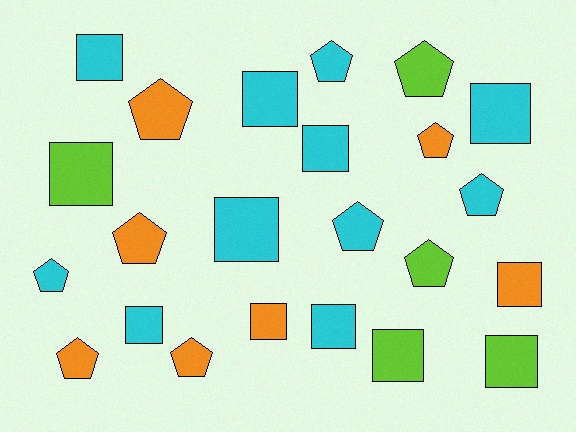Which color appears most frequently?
Cyan, with 11 objects.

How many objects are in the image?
There are 23 objects.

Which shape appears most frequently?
Square, with 12 objects.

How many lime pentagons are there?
There are 2 lime pentagons.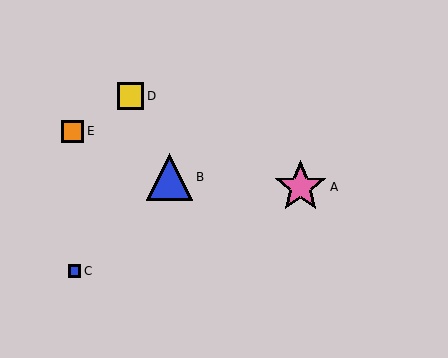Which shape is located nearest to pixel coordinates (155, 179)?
The blue triangle (labeled B) at (169, 177) is nearest to that location.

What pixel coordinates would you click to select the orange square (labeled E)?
Click at (73, 131) to select the orange square E.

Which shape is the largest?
The pink star (labeled A) is the largest.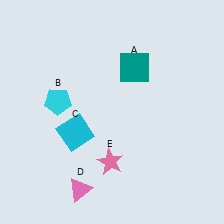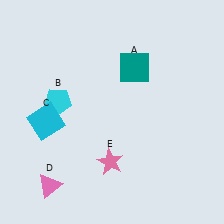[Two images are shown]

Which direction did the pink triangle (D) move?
The pink triangle (D) moved left.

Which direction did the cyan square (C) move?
The cyan square (C) moved left.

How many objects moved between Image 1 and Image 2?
2 objects moved between the two images.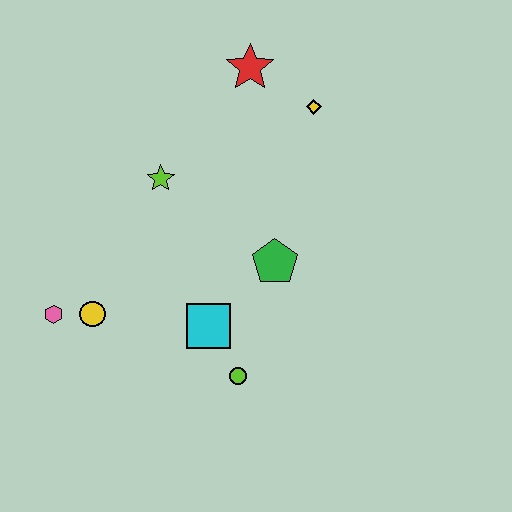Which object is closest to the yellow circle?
The pink hexagon is closest to the yellow circle.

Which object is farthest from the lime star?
The lime circle is farthest from the lime star.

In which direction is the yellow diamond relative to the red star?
The yellow diamond is to the right of the red star.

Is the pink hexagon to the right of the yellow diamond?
No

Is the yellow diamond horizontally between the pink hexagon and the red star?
No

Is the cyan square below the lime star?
Yes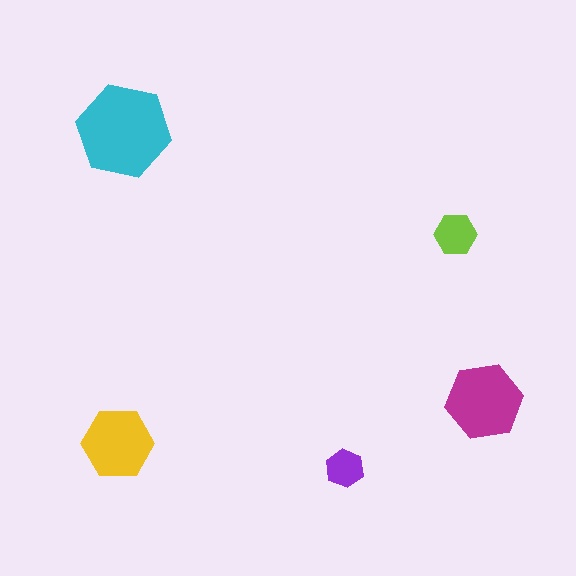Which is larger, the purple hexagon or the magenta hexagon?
The magenta one.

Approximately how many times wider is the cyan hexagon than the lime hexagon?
About 2 times wider.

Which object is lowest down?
The purple hexagon is bottommost.